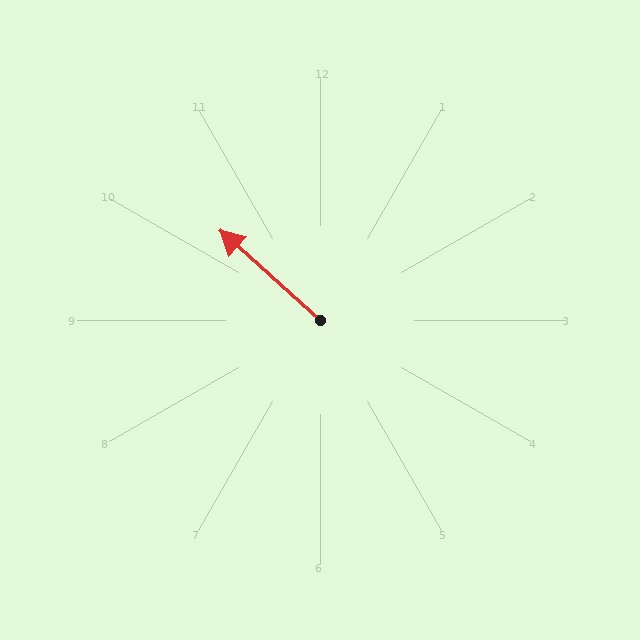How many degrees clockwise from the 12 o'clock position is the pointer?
Approximately 312 degrees.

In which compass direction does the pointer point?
Northwest.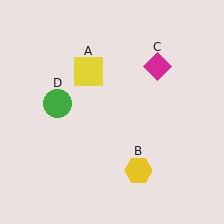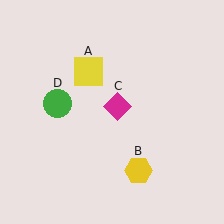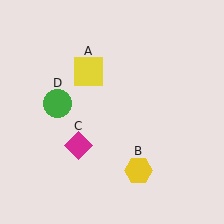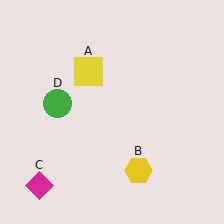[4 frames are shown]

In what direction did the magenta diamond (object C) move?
The magenta diamond (object C) moved down and to the left.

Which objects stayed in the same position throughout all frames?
Yellow square (object A) and yellow hexagon (object B) and green circle (object D) remained stationary.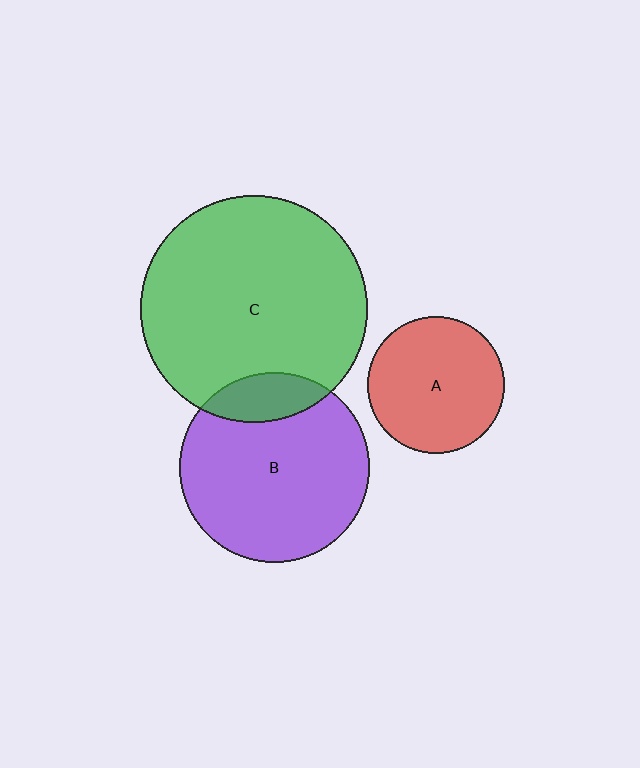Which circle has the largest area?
Circle C (green).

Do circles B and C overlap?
Yes.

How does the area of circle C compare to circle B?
Approximately 1.4 times.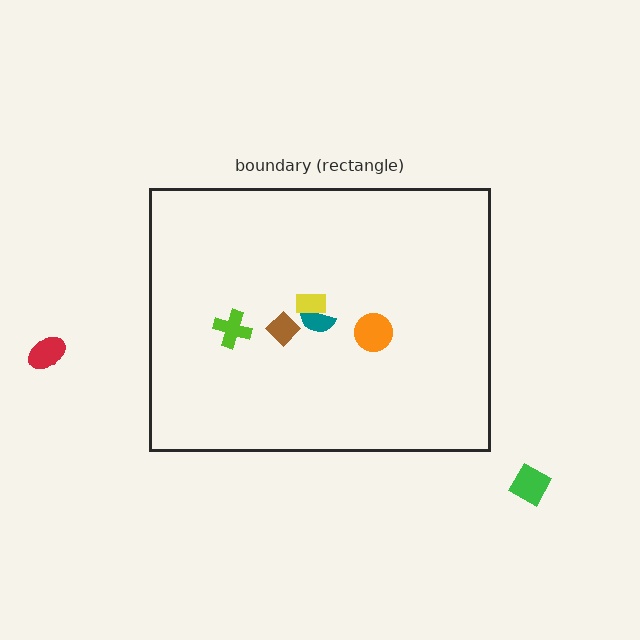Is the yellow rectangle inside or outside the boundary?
Inside.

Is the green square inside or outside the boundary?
Outside.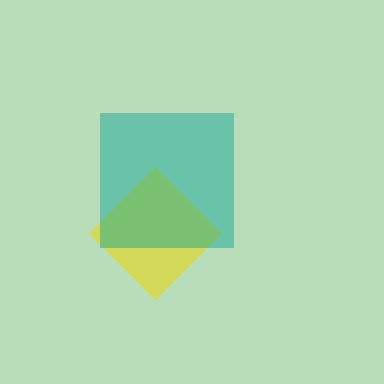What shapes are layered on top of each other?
The layered shapes are: a yellow diamond, a teal square.